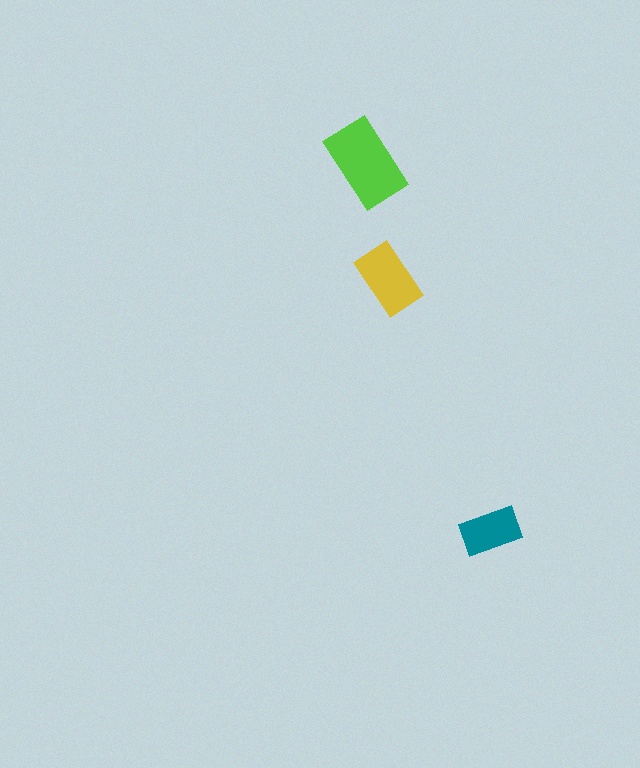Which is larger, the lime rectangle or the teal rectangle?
The lime one.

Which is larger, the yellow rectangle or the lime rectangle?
The lime one.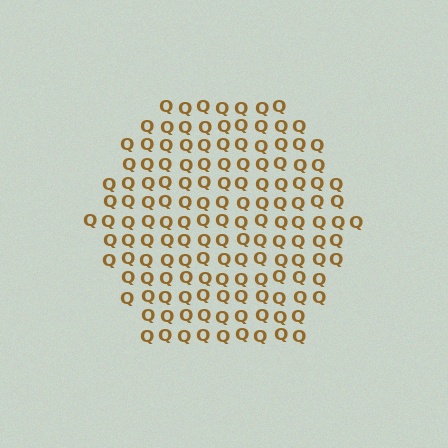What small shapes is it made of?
It is made of small letter Q's.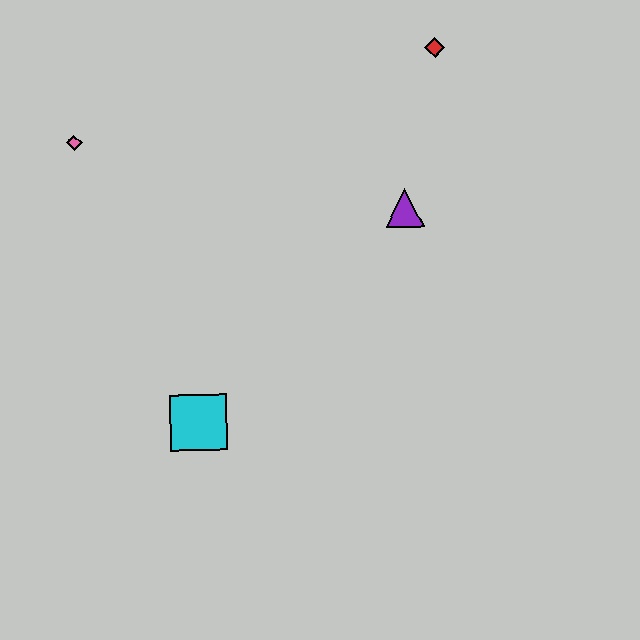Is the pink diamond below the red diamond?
Yes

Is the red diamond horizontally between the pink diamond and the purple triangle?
No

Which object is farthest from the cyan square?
The red diamond is farthest from the cyan square.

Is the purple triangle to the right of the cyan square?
Yes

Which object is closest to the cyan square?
The purple triangle is closest to the cyan square.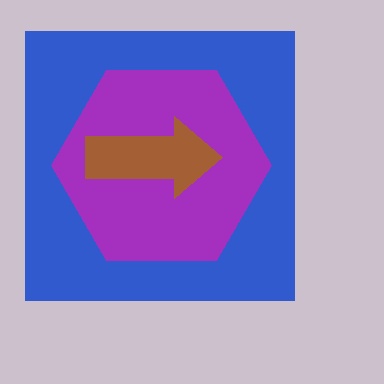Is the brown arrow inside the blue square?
Yes.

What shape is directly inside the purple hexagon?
The brown arrow.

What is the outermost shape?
The blue square.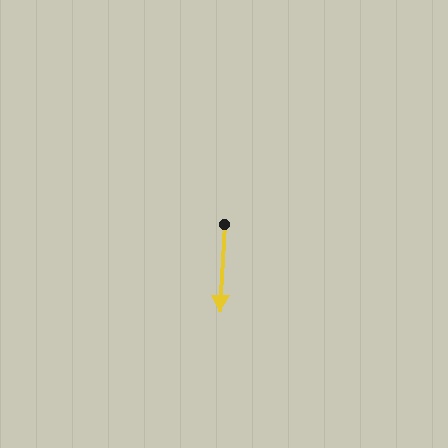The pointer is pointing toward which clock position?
Roughly 6 o'clock.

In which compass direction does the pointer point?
South.